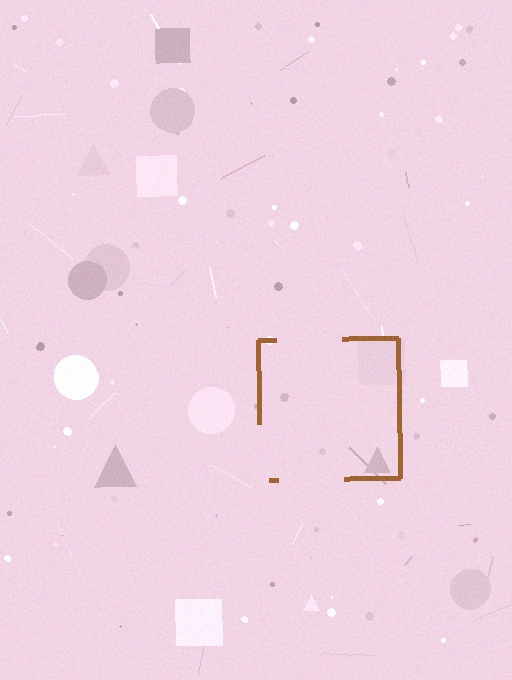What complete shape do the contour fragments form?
The contour fragments form a square.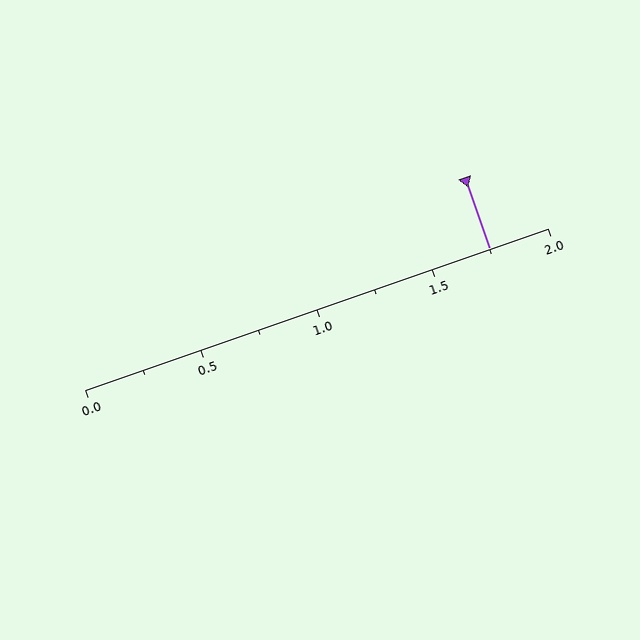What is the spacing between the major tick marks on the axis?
The major ticks are spaced 0.5 apart.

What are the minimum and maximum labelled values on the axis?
The axis runs from 0.0 to 2.0.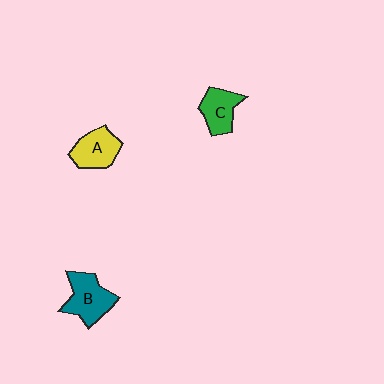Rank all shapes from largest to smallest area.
From largest to smallest: B (teal), A (yellow), C (green).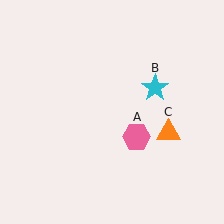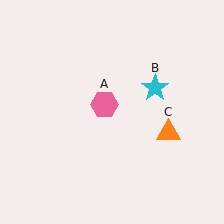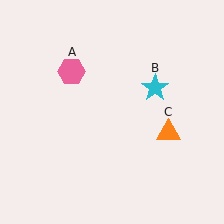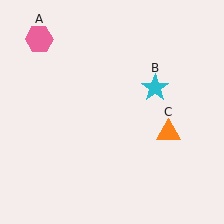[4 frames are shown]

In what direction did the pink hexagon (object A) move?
The pink hexagon (object A) moved up and to the left.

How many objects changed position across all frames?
1 object changed position: pink hexagon (object A).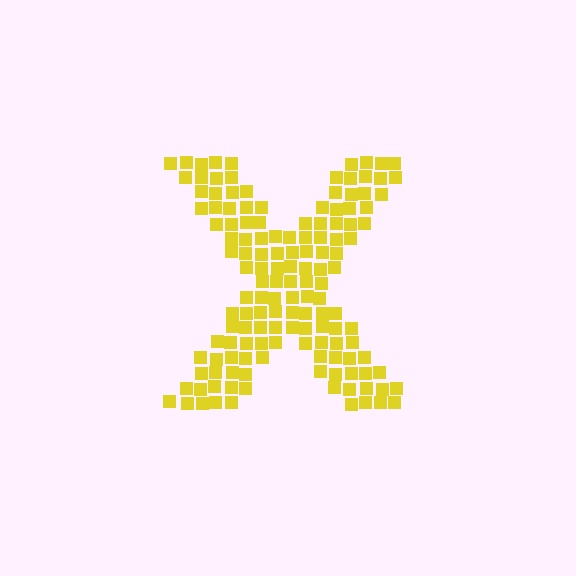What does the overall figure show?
The overall figure shows the letter X.